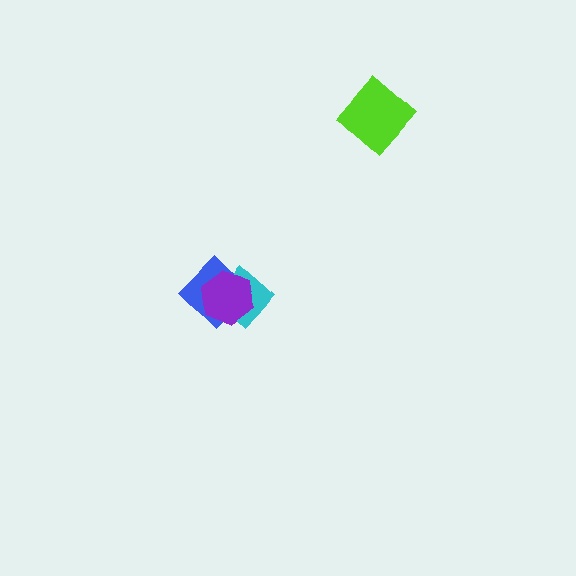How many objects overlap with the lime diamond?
0 objects overlap with the lime diamond.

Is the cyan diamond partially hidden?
Yes, it is partially covered by another shape.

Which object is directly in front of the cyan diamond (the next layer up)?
The blue diamond is directly in front of the cyan diamond.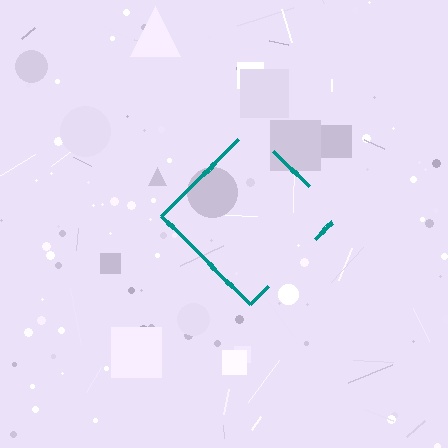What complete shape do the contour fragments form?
The contour fragments form a diamond.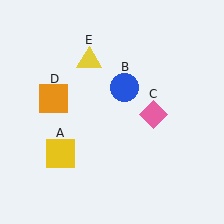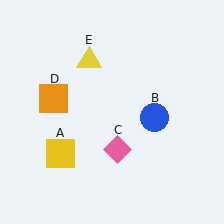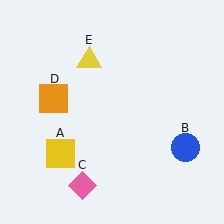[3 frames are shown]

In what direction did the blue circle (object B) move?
The blue circle (object B) moved down and to the right.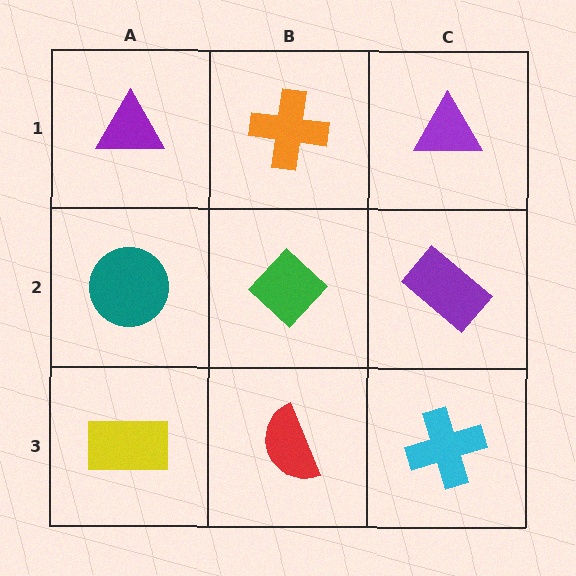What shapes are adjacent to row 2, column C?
A purple triangle (row 1, column C), a cyan cross (row 3, column C), a green diamond (row 2, column B).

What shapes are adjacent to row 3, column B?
A green diamond (row 2, column B), a yellow rectangle (row 3, column A), a cyan cross (row 3, column C).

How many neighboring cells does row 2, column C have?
3.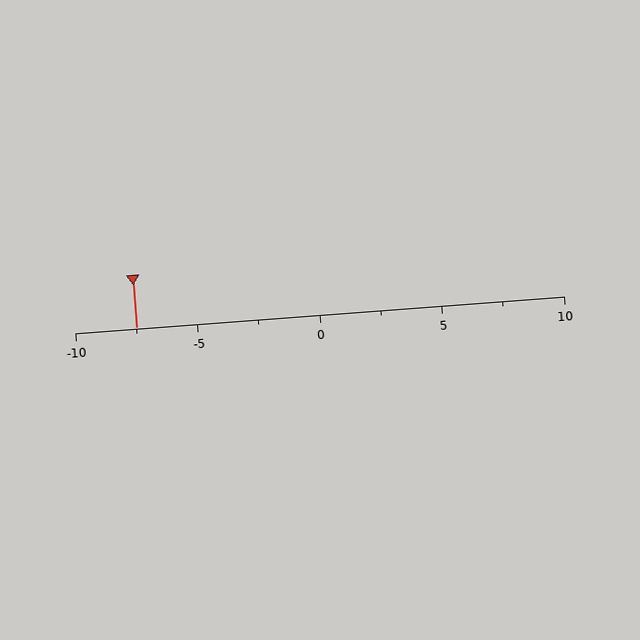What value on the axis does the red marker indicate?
The marker indicates approximately -7.5.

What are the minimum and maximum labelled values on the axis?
The axis runs from -10 to 10.